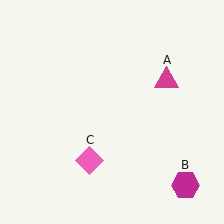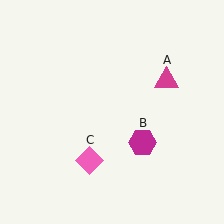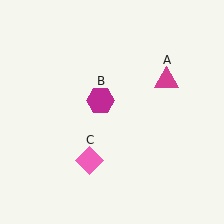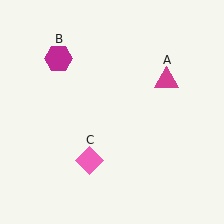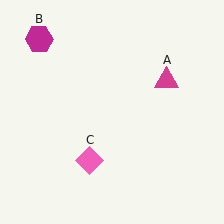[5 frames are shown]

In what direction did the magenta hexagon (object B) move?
The magenta hexagon (object B) moved up and to the left.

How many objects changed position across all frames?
1 object changed position: magenta hexagon (object B).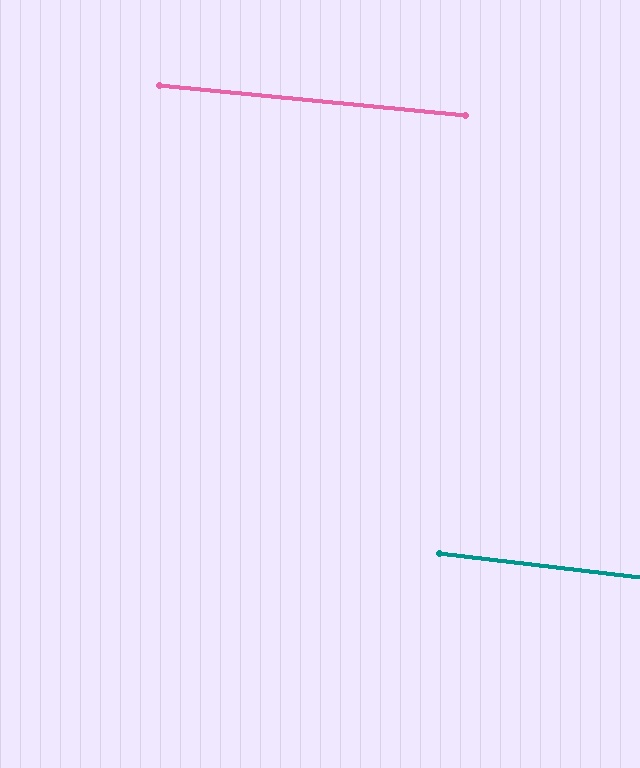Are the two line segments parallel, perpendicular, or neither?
Parallel — their directions differ by only 1.4°.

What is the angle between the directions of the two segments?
Approximately 1 degree.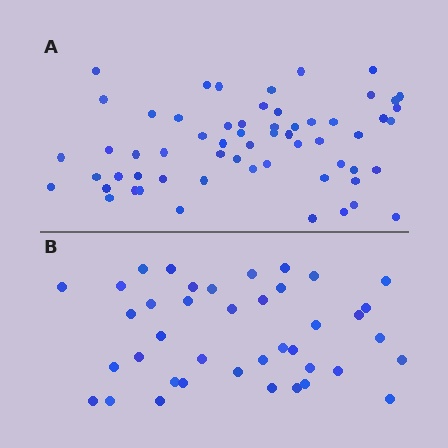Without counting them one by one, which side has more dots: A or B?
Region A (the top region) has more dots.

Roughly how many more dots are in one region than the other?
Region A has approximately 20 more dots than region B.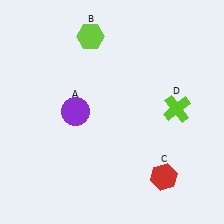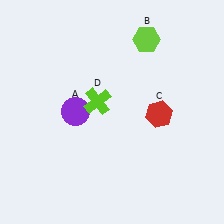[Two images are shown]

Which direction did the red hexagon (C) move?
The red hexagon (C) moved up.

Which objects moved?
The objects that moved are: the lime hexagon (B), the red hexagon (C), the lime cross (D).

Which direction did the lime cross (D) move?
The lime cross (D) moved left.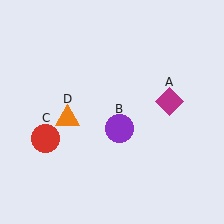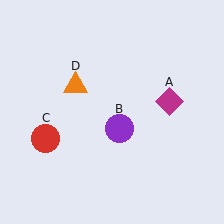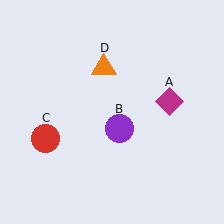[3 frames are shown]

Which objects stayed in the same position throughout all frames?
Magenta diamond (object A) and purple circle (object B) and red circle (object C) remained stationary.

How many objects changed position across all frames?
1 object changed position: orange triangle (object D).